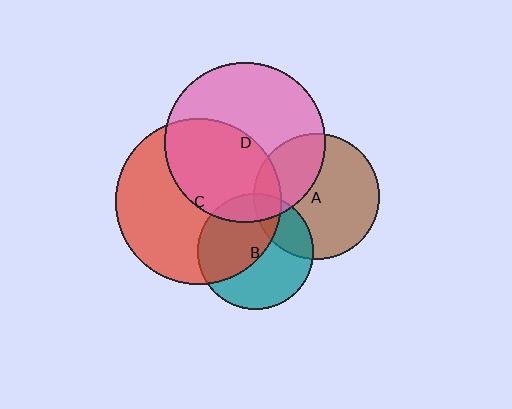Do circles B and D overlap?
Yes.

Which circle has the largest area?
Circle C (red).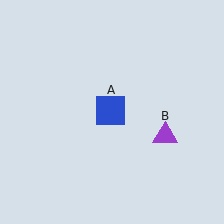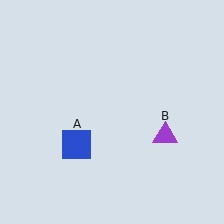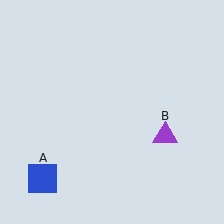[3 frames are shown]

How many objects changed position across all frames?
1 object changed position: blue square (object A).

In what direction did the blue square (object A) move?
The blue square (object A) moved down and to the left.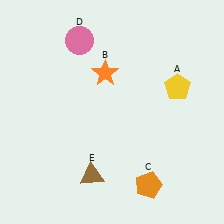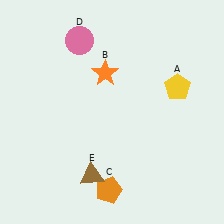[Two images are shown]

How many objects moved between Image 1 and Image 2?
1 object moved between the two images.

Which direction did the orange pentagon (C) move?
The orange pentagon (C) moved left.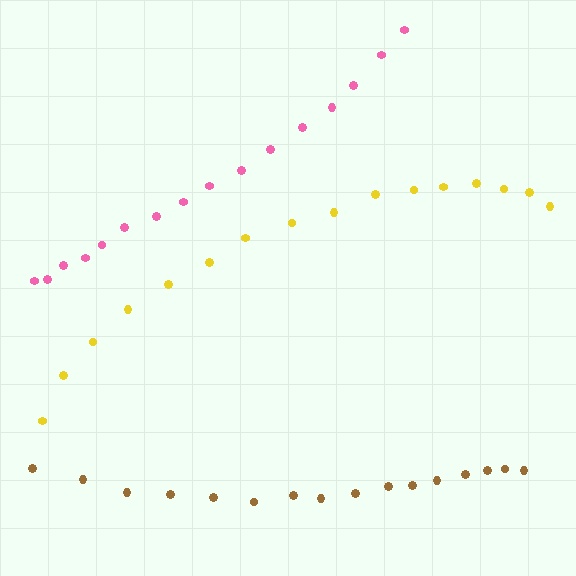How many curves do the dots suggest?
There are 3 distinct paths.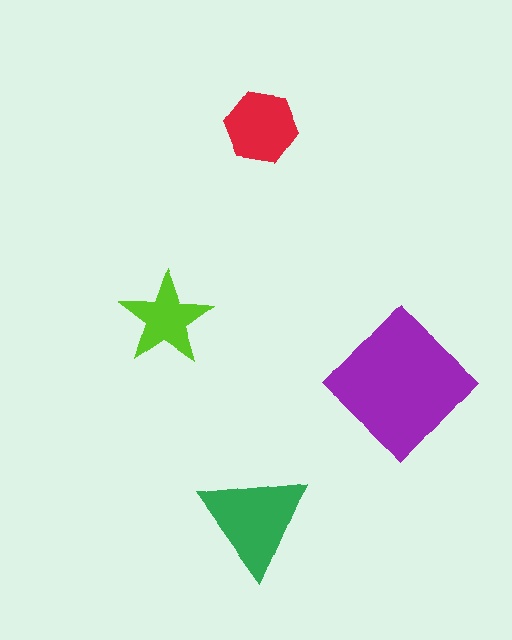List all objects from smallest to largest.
The lime star, the red hexagon, the green triangle, the purple diamond.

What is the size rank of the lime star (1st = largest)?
4th.